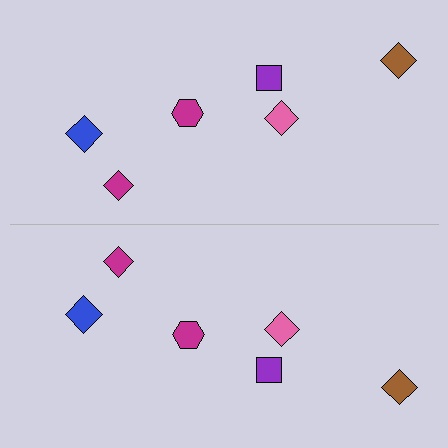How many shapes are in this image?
There are 12 shapes in this image.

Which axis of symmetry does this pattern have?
The pattern has a horizontal axis of symmetry running through the center of the image.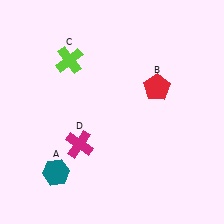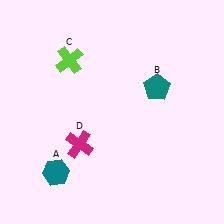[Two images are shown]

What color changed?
The pentagon (B) changed from red in Image 1 to teal in Image 2.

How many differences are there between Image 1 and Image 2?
There is 1 difference between the two images.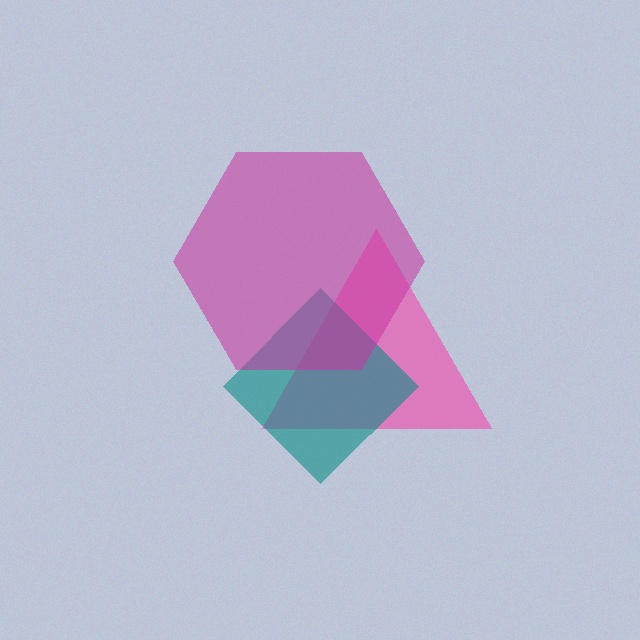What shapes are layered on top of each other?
The layered shapes are: a pink triangle, a teal diamond, a magenta hexagon.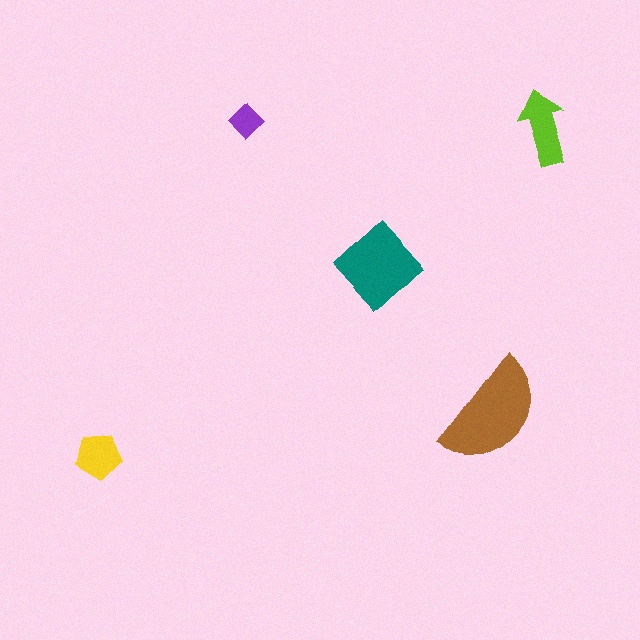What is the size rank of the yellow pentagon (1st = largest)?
4th.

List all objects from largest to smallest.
The brown semicircle, the teal diamond, the lime arrow, the yellow pentagon, the purple diamond.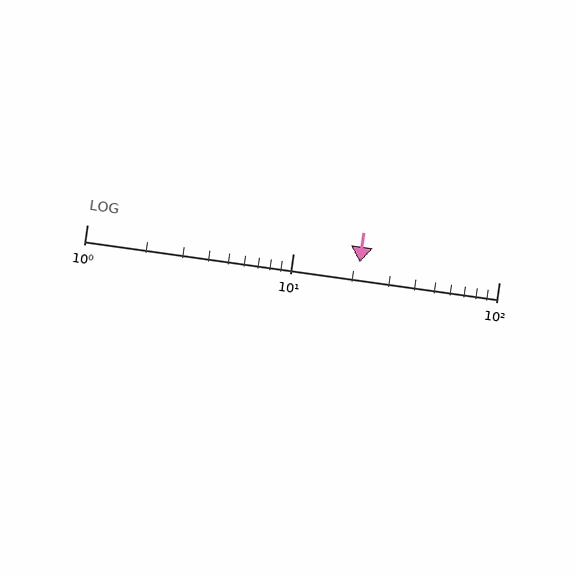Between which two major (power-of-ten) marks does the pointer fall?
The pointer is between 10 and 100.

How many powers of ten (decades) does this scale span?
The scale spans 2 decades, from 1 to 100.